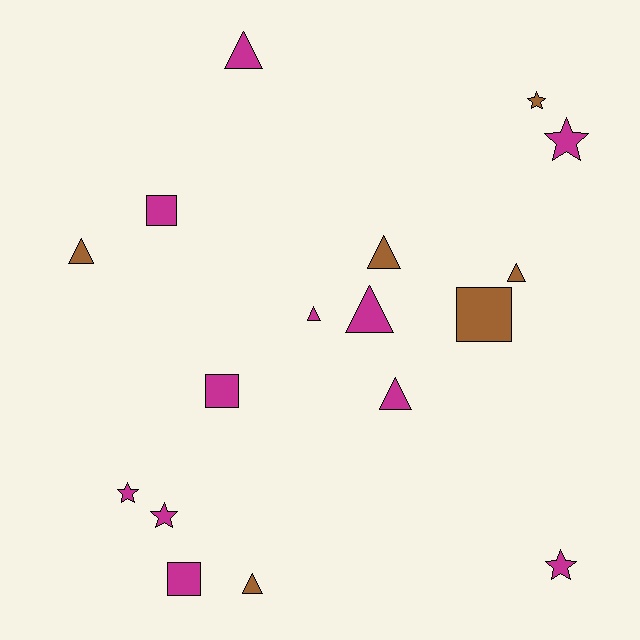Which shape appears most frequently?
Triangle, with 8 objects.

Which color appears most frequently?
Magenta, with 11 objects.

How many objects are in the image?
There are 17 objects.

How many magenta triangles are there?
There are 4 magenta triangles.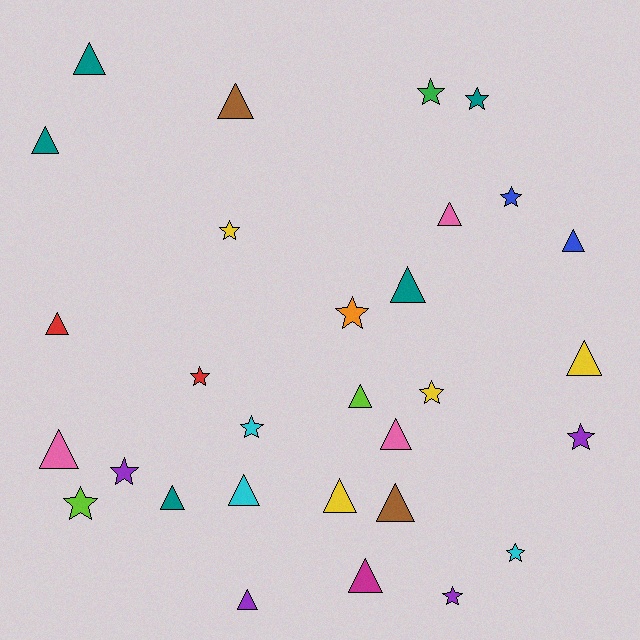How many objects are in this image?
There are 30 objects.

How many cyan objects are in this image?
There are 3 cyan objects.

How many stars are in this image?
There are 13 stars.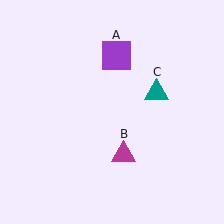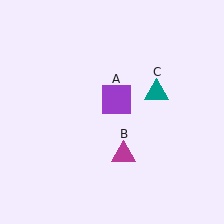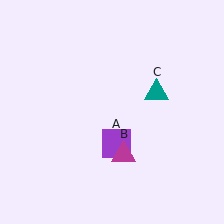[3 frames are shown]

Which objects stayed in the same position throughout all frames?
Magenta triangle (object B) and teal triangle (object C) remained stationary.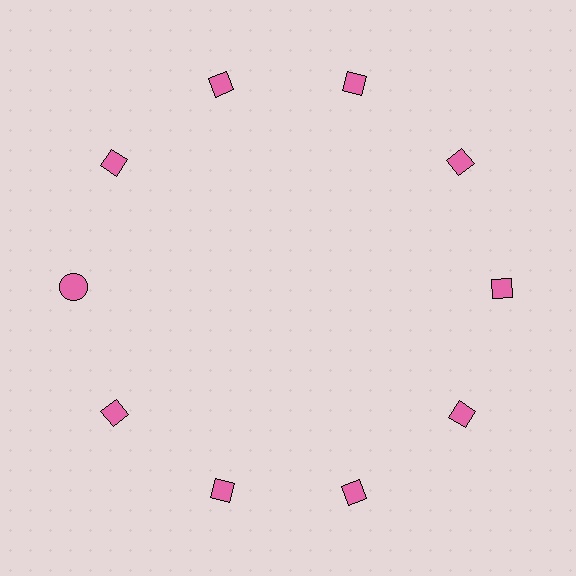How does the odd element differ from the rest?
It has a different shape: circle instead of diamond.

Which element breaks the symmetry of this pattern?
The pink circle at roughly the 9 o'clock position breaks the symmetry. All other shapes are pink diamonds.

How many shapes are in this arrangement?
There are 10 shapes arranged in a ring pattern.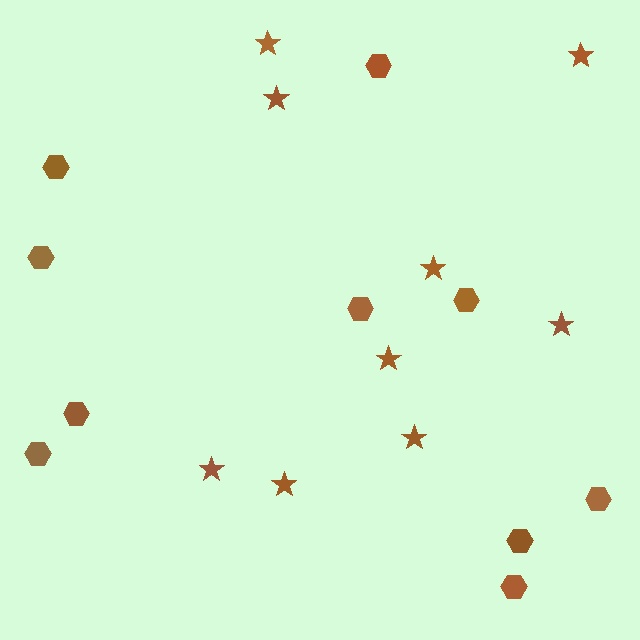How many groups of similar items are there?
There are 2 groups: one group of hexagons (10) and one group of stars (9).